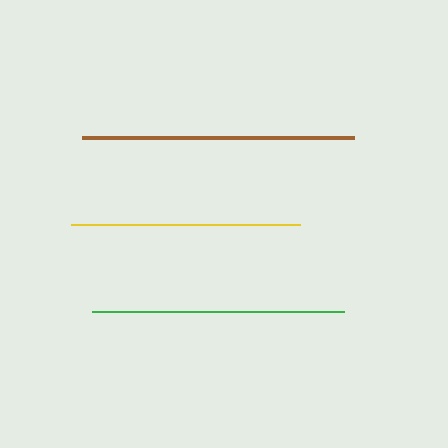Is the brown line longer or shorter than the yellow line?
The brown line is longer than the yellow line.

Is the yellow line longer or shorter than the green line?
The green line is longer than the yellow line.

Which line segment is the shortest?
The yellow line is the shortest at approximately 229 pixels.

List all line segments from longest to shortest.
From longest to shortest: brown, green, yellow.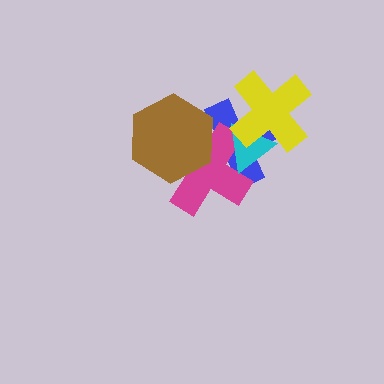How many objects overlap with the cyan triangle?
3 objects overlap with the cyan triangle.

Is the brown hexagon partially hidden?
No, no other shape covers it.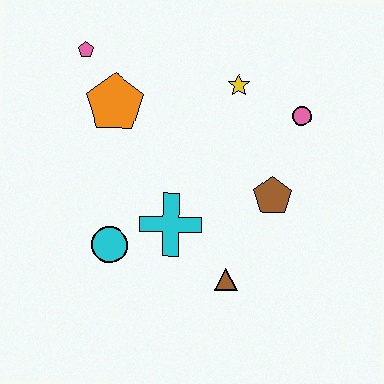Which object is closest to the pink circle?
The yellow star is closest to the pink circle.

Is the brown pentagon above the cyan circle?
Yes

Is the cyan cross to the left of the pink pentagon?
No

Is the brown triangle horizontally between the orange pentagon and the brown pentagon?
Yes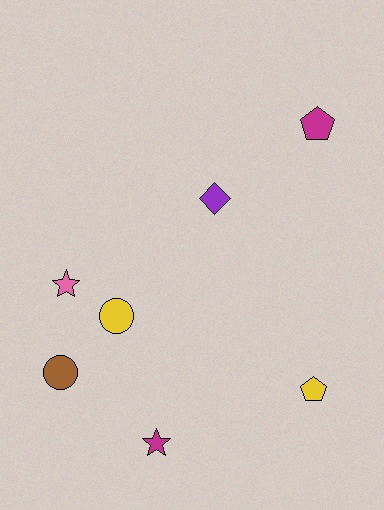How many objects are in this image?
There are 7 objects.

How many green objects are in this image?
There are no green objects.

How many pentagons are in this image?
There are 2 pentagons.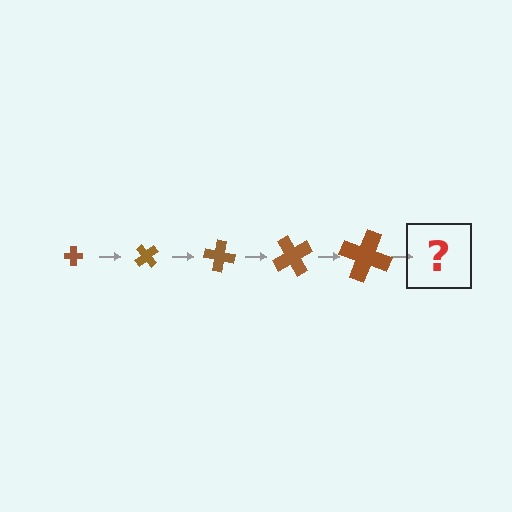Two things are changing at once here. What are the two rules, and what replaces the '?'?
The two rules are that the cross grows larger each step and it rotates 50 degrees each step. The '?' should be a cross, larger than the previous one and rotated 250 degrees from the start.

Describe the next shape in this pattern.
It should be a cross, larger than the previous one and rotated 250 degrees from the start.